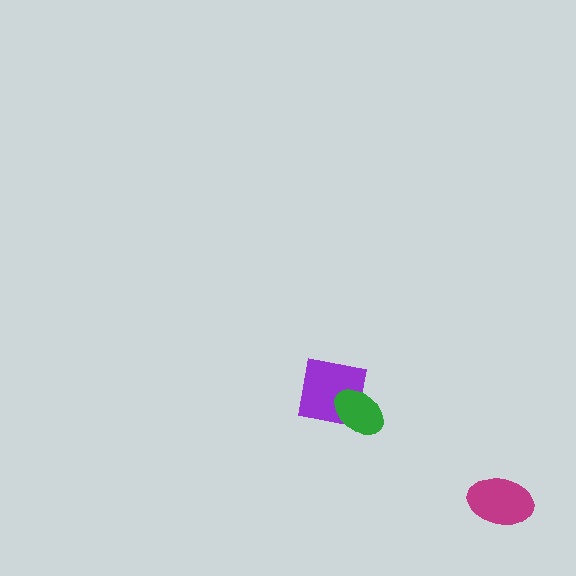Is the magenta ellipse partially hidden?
No, no other shape covers it.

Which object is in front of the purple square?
The green ellipse is in front of the purple square.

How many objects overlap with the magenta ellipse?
0 objects overlap with the magenta ellipse.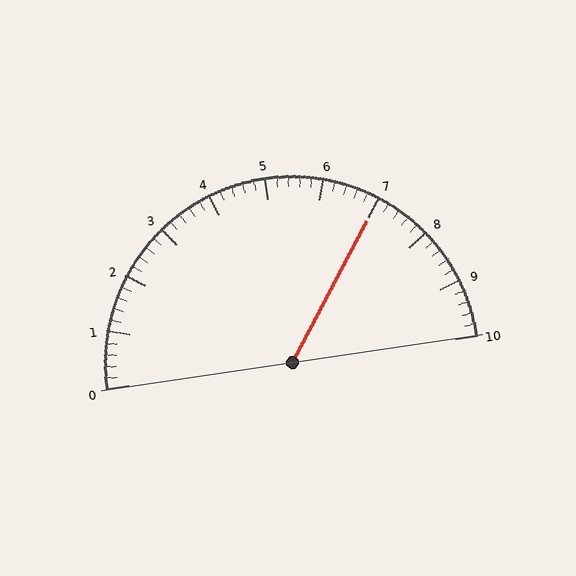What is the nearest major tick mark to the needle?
The nearest major tick mark is 7.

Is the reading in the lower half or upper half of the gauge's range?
The reading is in the upper half of the range (0 to 10).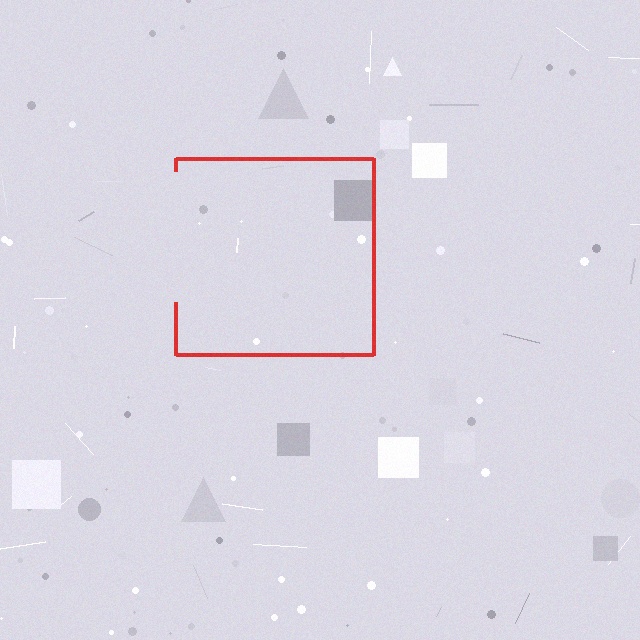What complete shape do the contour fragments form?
The contour fragments form a square.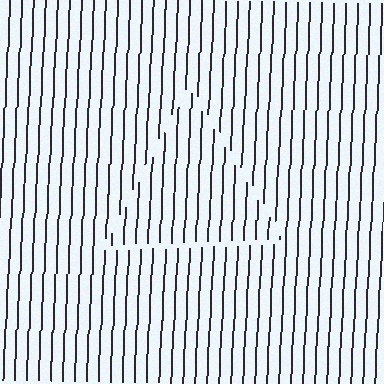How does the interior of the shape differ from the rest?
The interior of the shape contains the same grating, shifted by half a period — the contour is defined by the phase discontinuity where line-ends from the inner and outer gratings abut.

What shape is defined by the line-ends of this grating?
An illusory triangle. The interior of the shape contains the same grating, shifted by half a period — the contour is defined by the phase discontinuity where line-ends from the inner and outer gratings abut.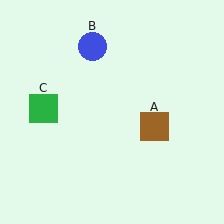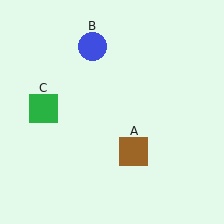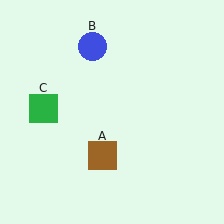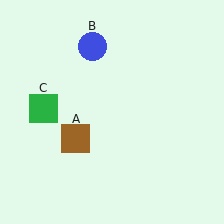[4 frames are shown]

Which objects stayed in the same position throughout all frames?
Blue circle (object B) and green square (object C) remained stationary.